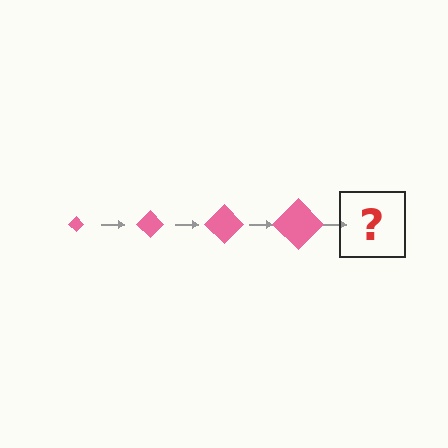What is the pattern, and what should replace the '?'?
The pattern is that the diamond gets progressively larger each step. The '?' should be a pink diamond, larger than the previous one.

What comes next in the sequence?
The next element should be a pink diamond, larger than the previous one.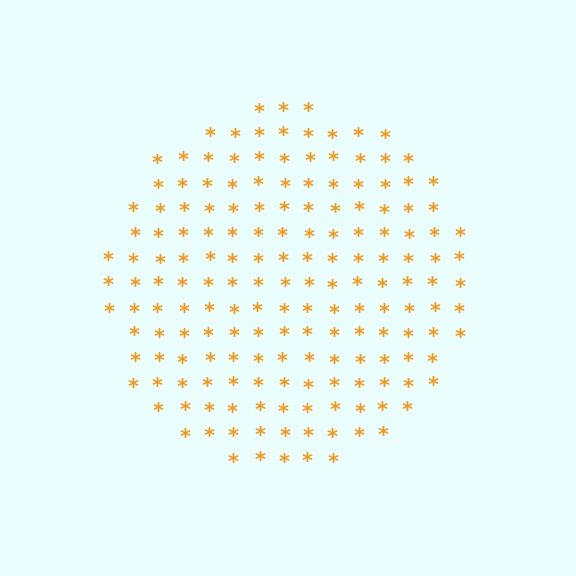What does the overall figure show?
The overall figure shows a circle.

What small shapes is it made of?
It is made of small asterisks.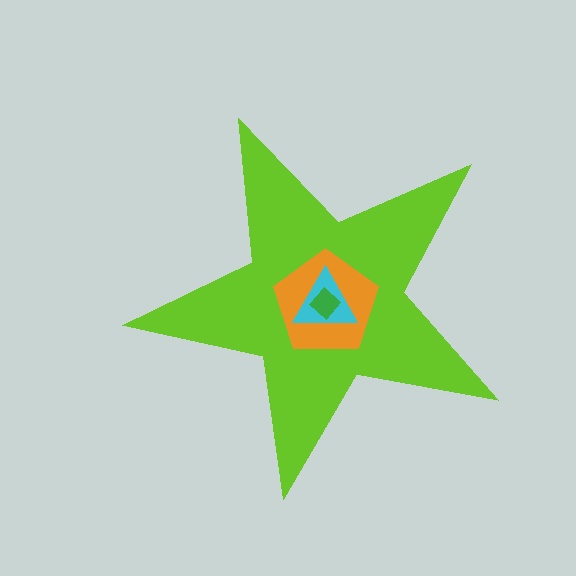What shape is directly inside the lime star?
The orange pentagon.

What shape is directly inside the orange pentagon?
The cyan triangle.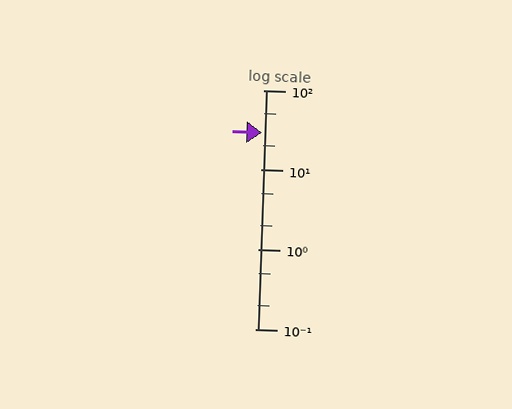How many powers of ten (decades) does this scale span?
The scale spans 3 decades, from 0.1 to 100.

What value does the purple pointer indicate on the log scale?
The pointer indicates approximately 29.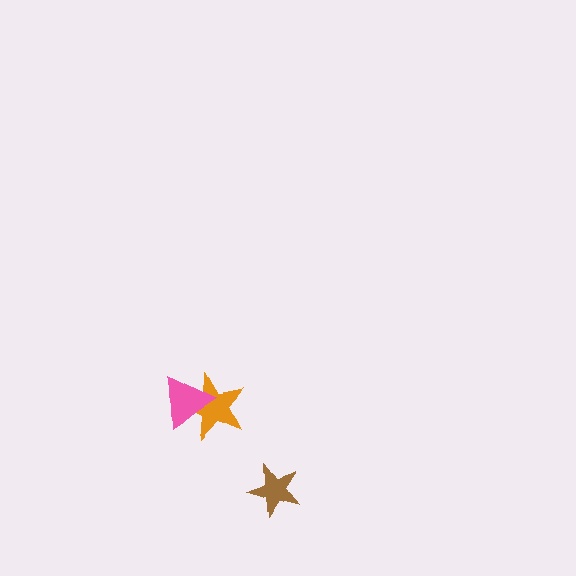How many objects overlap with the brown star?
0 objects overlap with the brown star.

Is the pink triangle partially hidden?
No, no other shape covers it.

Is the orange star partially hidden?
Yes, it is partially covered by another shape.